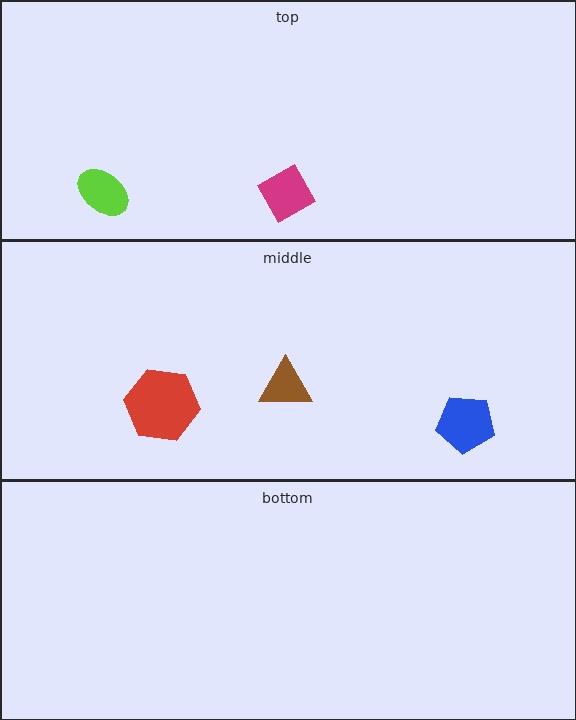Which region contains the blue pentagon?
The middle region.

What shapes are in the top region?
The magenta diamond, the lime ellipse.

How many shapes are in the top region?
2.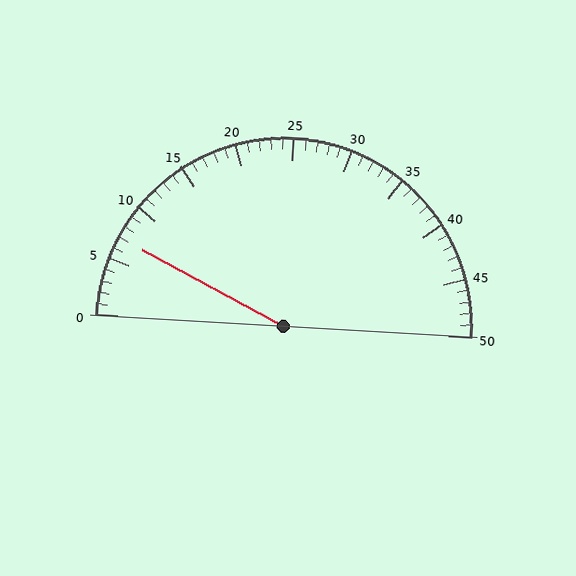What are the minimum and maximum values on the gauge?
The gauge ranges from 0 to 50.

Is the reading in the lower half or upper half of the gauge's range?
The reading is in the lower half of the range (0 to 50).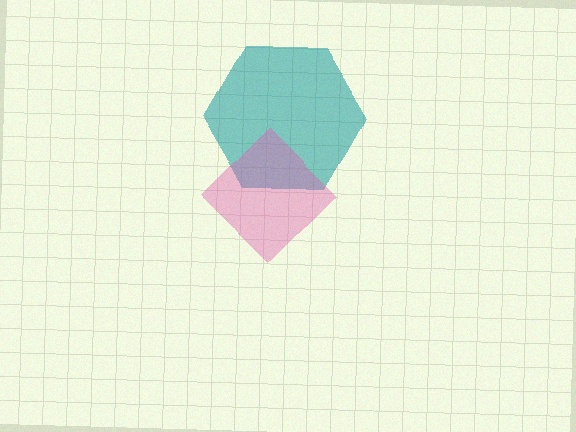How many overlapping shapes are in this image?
There are 2 overlapping shapes in the image.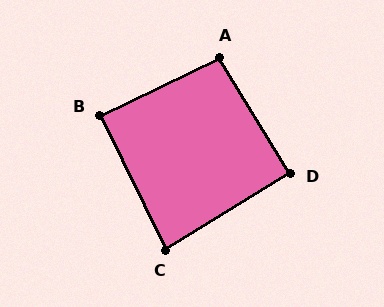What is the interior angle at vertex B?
Approximately 90 degrees (approximately right).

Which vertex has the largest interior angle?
A, at approximately 96 degrees.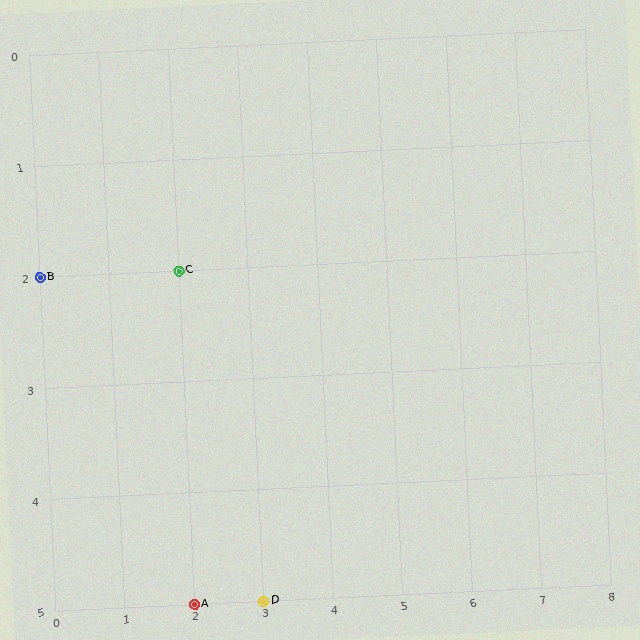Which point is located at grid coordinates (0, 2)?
Point B is at (0, 2).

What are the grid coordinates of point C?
Point C is at grid coordinates (2, 2).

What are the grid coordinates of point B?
Point B is at grid coordinates (0, 2).